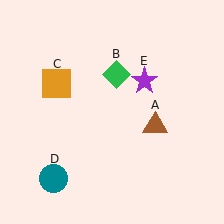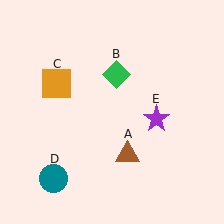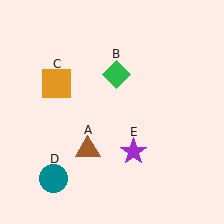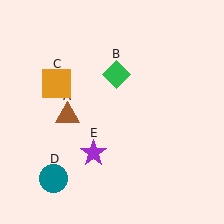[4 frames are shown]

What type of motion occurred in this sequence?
The brown triangle (object A), purple star (object E) rotated clockwise around the center of the scene.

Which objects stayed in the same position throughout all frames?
Green diamond (object B) and orange square (object C) and teal circle (object D) remained stationary.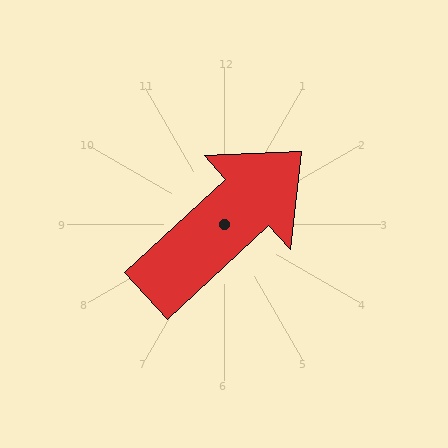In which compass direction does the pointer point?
Northeast.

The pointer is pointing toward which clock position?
Roughly 2 o'clock.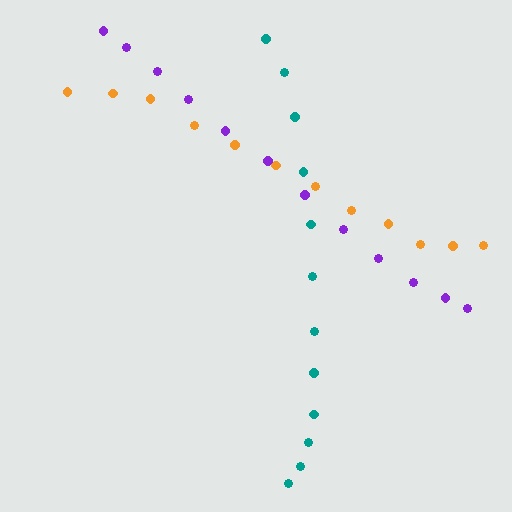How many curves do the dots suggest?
There are 3 distinct paths.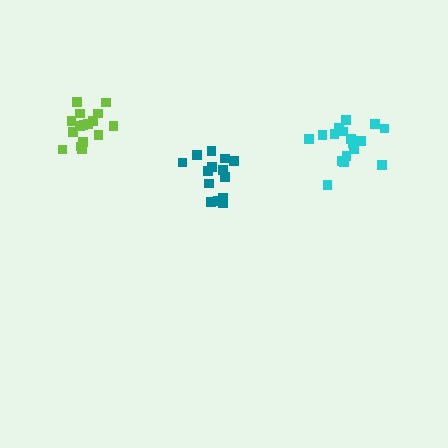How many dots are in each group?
Group 1: 18 dots, Group 2: 16 dots, Group 3: 14 dots (48 total).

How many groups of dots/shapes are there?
There are 3 groups.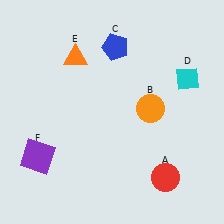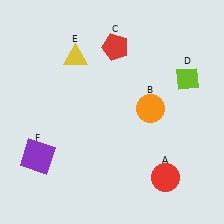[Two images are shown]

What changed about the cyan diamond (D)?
In Image 1, D is cyan. In Image 2, it changed to lime.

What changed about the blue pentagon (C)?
In Image 1, C is blue. In Image 2, it changed to red.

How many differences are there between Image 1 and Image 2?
There are 3 differences between the two images.